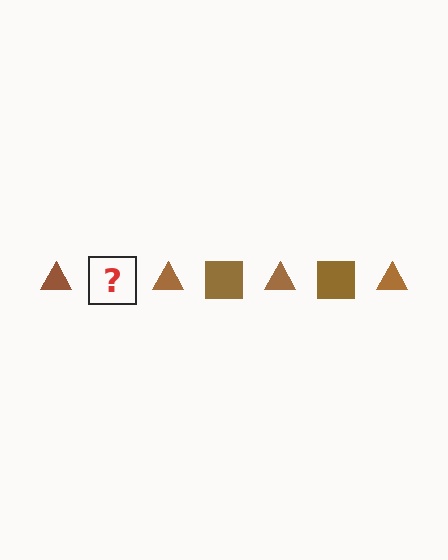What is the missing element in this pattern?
The missing element is a brown square.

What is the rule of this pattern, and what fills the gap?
The rule is that the pattern cycles through triangle, square shapes in brown. The gap should be filled with a brown square.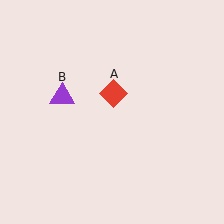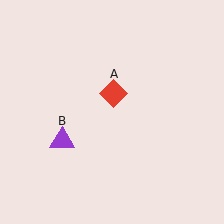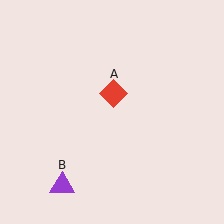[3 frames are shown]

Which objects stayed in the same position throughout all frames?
Red diamond (object A) remained stationary.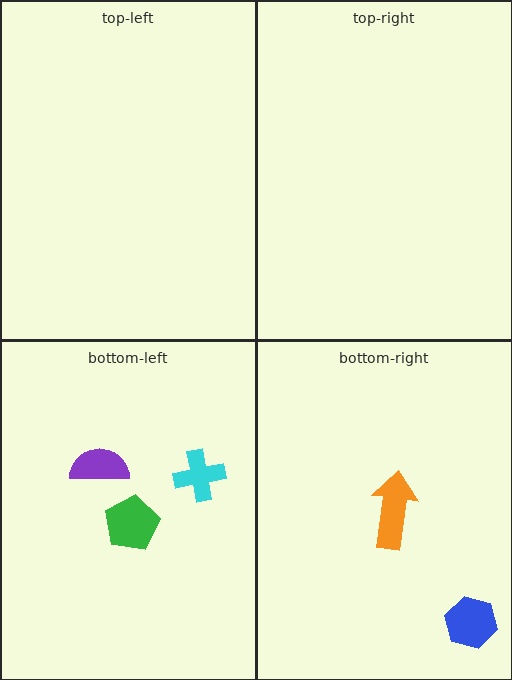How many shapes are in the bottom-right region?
2.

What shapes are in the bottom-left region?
The purple semicircle, the cyan cross, the green pentagon.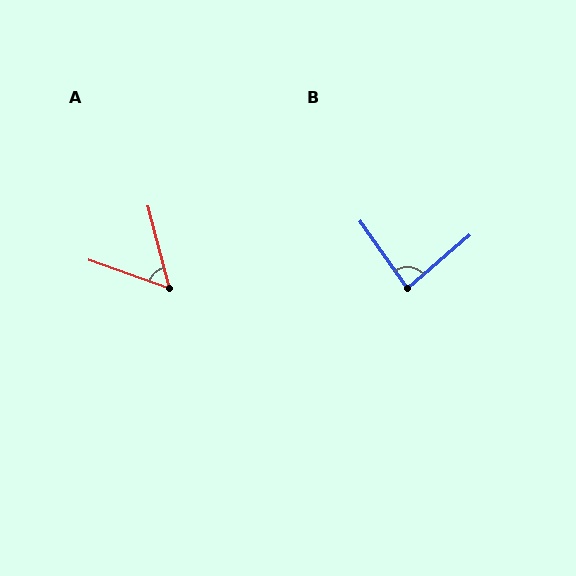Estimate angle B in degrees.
Approximately 84 degrees.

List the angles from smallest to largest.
A (56°), B (84°).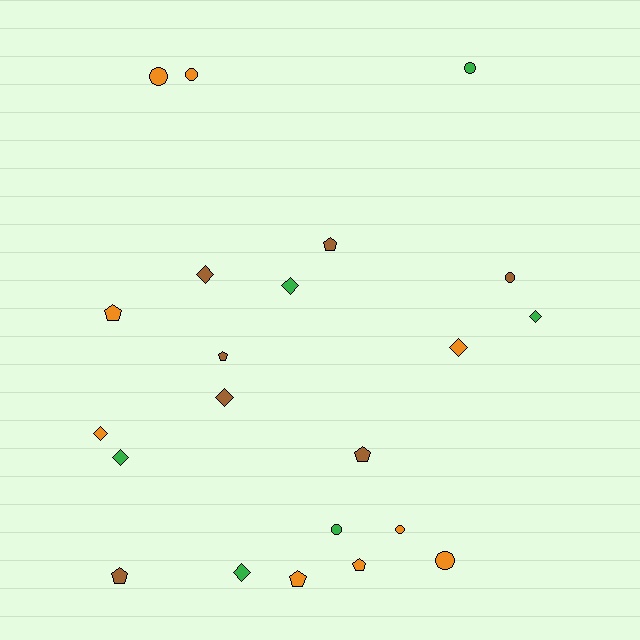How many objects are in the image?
There are 22 objects.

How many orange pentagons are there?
There are 3 orange pentagons.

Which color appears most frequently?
Orange, with 9 objects.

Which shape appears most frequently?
Diamond, with 8 objects.